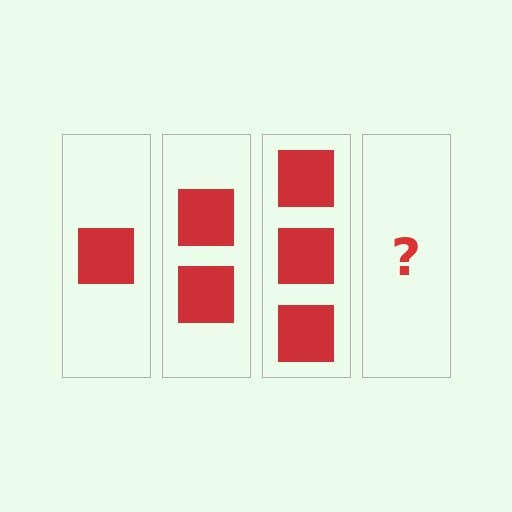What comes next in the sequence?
The next element should be 4 squares.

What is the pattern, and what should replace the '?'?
The pattern is that each step adds one more square. The '?' should be 4 squares.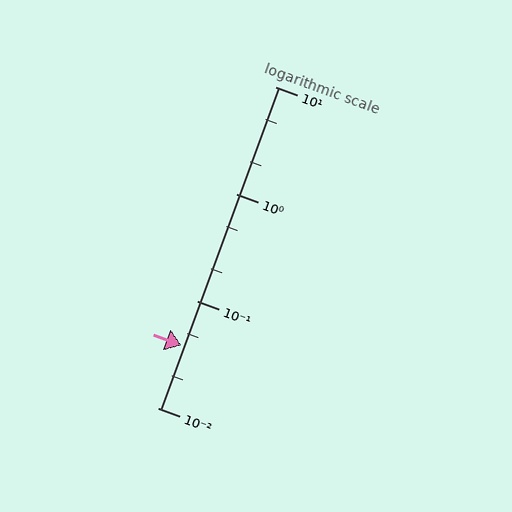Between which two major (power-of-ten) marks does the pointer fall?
The pointer is between 0.01 and 0.1.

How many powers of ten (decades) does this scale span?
The scale spans 3 decades, from 0.01 to 10.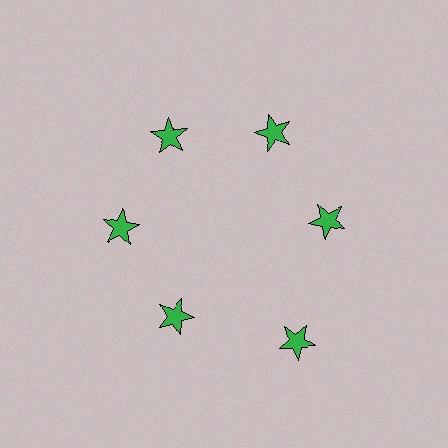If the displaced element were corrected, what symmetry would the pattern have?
It would have 6-fold rotational symmetry — the pattern would map onto itself every 60 degrees.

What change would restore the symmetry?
The symmetry would be restored by moving it inward, back onto the ring so that all 6 stars sit at equal angles and equal distance from the center.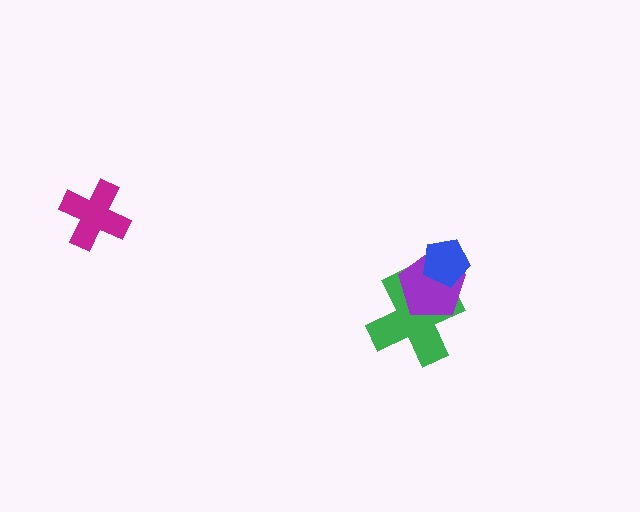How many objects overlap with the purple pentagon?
2 objects overlap with the purple pentagon.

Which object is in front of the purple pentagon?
The blue pentagon is in front of the purple pentagon.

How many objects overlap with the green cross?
2 objects overlap with the green cross.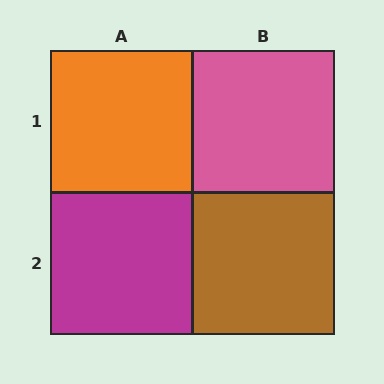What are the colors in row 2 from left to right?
Magenta, brown.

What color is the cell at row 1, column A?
Orange.